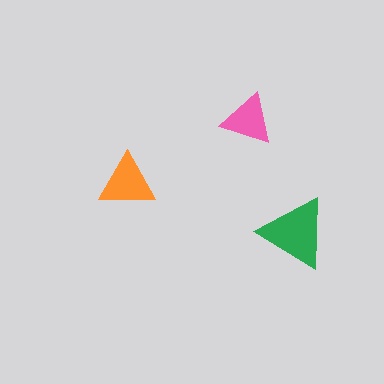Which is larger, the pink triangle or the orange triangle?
The orange one.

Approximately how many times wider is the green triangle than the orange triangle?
About 1.5 times wider.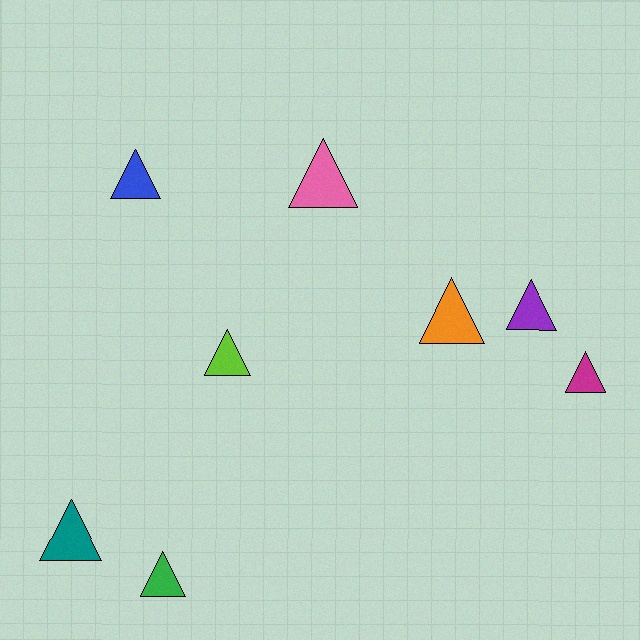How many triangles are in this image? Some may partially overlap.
There are 8 triangles.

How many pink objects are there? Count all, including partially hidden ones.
There is 1 pink object.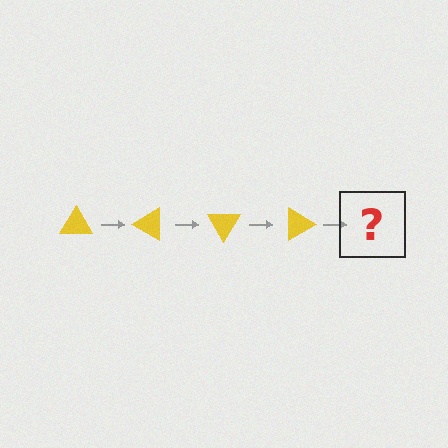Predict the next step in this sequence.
The next step is a yellow triangle rotated 120 degrees.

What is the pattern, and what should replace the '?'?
The pattern is that the triangle rotates 30 degrees each step. The '?' should be a yellow triangle rotated 120 degrees.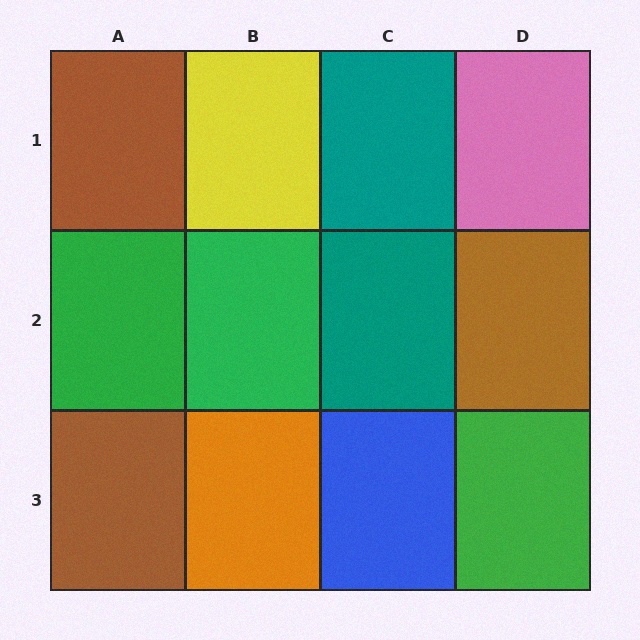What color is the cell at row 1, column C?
Teal.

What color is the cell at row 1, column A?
Brown.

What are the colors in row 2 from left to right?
Green, green, teal, brown.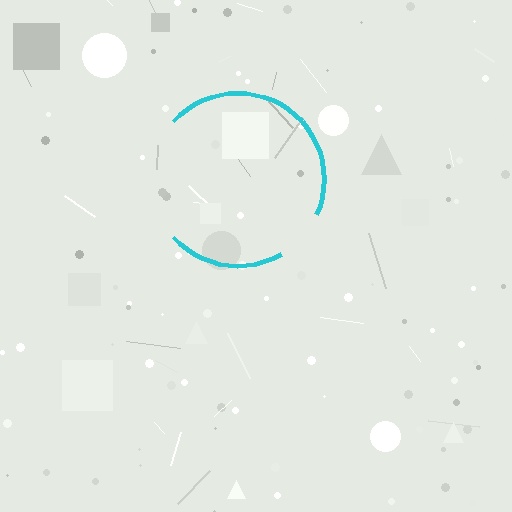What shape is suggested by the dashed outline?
The dashed outline suggests a circle.